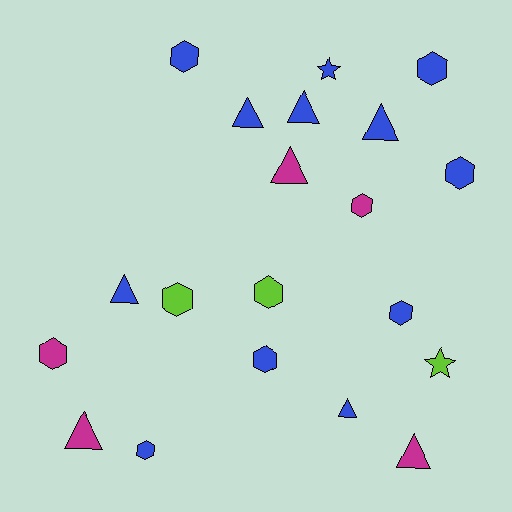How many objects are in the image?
There are 20 objects.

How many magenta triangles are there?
There are 3 magenta triangles.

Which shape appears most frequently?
Hexagon, with 10 objects.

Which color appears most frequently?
Blue, with 12 objects.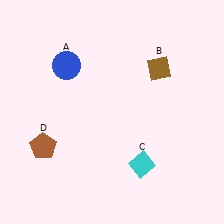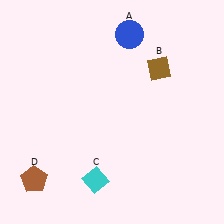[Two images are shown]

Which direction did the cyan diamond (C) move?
The cyan diamond (C) moved left.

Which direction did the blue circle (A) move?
The blue circle (A) moved right.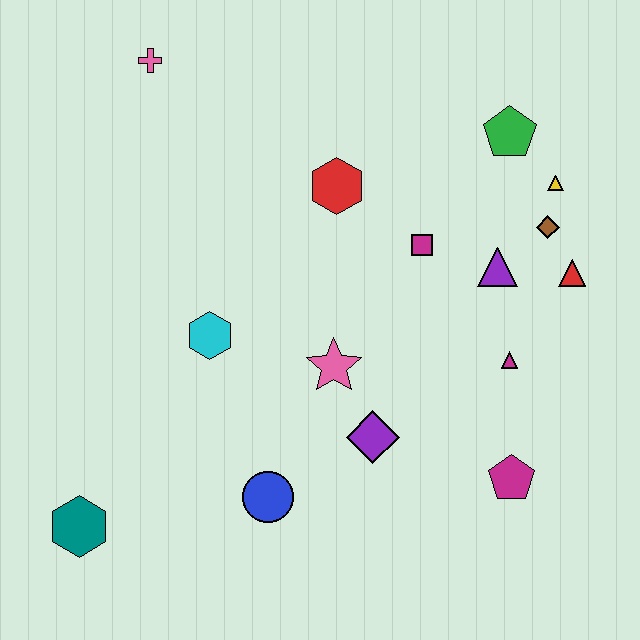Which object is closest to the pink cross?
The red hexagon is closest to the pink cross.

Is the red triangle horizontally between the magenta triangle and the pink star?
No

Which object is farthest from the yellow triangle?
The teal hexagon is farthest from the yellow triangle.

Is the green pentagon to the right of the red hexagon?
Yes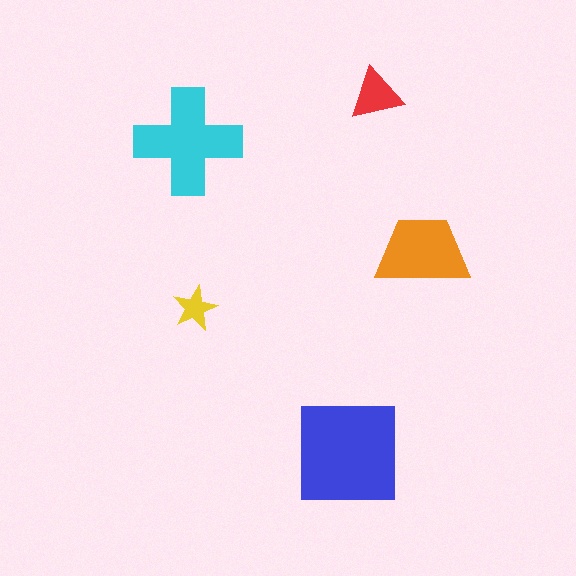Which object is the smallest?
The yellow star.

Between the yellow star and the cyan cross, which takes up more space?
The cyan cross.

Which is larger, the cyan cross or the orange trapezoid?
The cyan cross.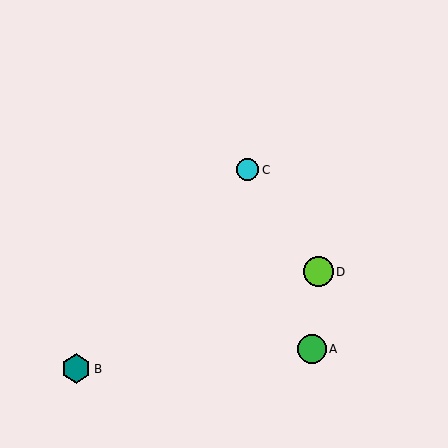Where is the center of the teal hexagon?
The center of the teal hexagon is at (76, 369).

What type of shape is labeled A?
Shape A is a green circle.